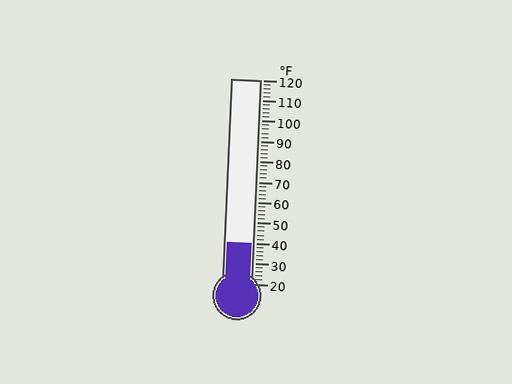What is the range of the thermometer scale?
The thermometer scale ranges from 20°F to 120°F.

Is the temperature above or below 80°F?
The temperature is below 80°F.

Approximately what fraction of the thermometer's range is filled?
The thermometer is filled to approximately 20% of its range.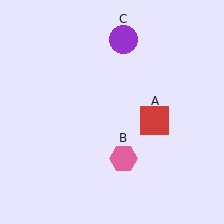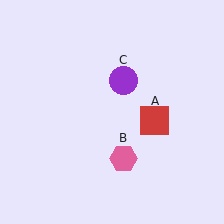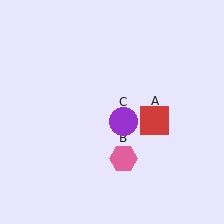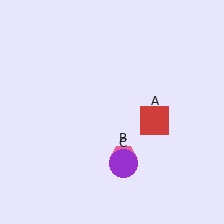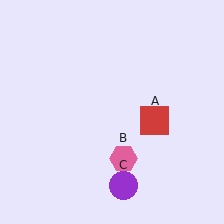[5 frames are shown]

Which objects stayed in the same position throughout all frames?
Red square (object A) and pink hexagon (object B) remained stationary.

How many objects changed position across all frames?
1 object changed position: purple circle (object C).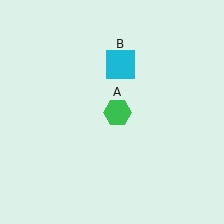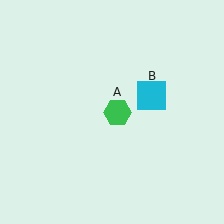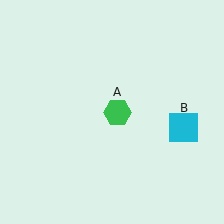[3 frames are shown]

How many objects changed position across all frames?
1 object changed position: cyan square (object B).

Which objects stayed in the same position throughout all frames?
Green hexagon (object A) remained stationary.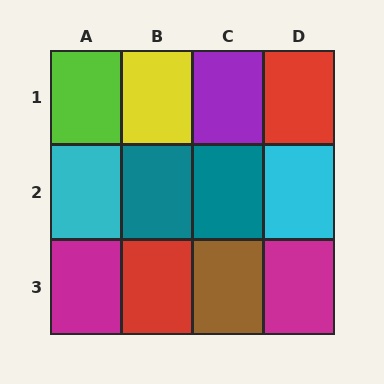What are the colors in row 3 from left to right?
Magenta, red, brown, magenta.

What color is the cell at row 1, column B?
Yellow.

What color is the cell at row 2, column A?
Cyan.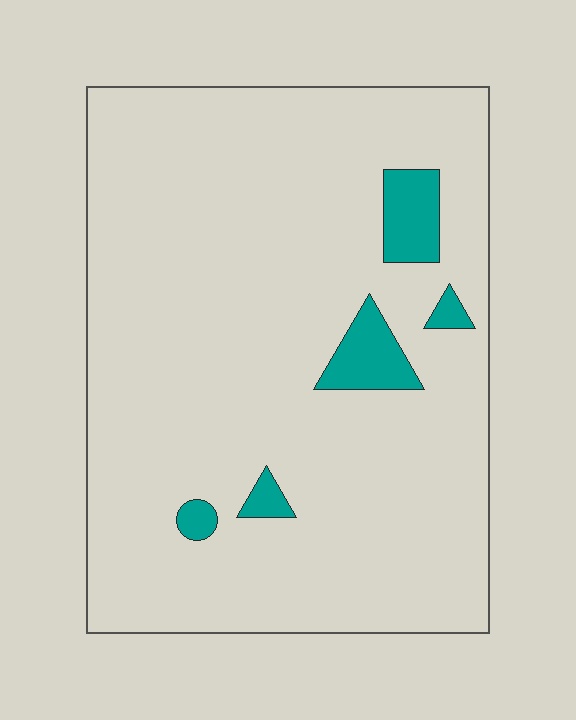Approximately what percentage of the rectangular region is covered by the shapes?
Approximately 5%.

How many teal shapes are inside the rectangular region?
5.